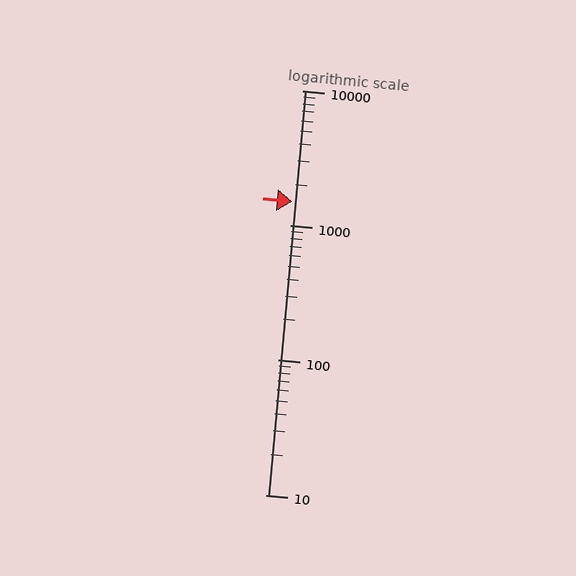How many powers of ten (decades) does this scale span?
The scale spans 3 decades, from 10 to 10000.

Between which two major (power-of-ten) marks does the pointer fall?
The pointer is between 1000 and 10000.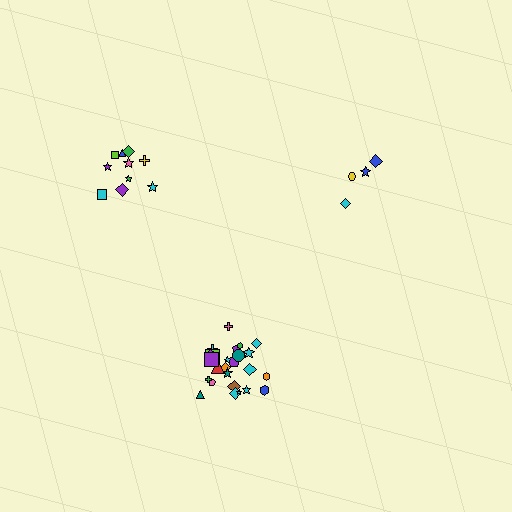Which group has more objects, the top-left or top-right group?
The top-left group.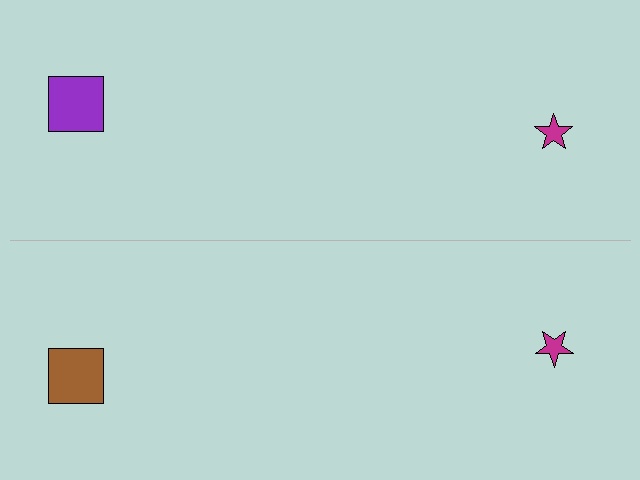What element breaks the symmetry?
The brown square on the bottom side breaks the symmetry — its mirror counterpart is purple.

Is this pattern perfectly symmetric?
No, the pattern is not perfectly symmetric. The brown square on the bottom side breaks the symmetry — its mirror counterpart is purple.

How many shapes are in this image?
There are 4 shapes in this image.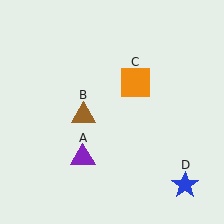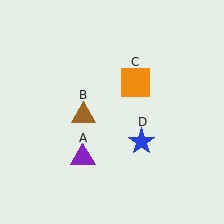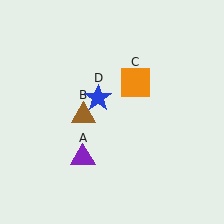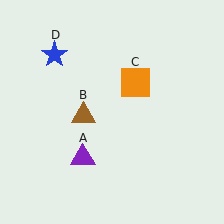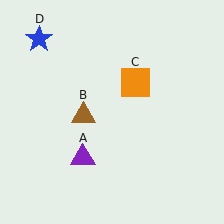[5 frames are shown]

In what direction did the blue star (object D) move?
The blue star (object D) moved up and to the left.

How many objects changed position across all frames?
1 object changed position: blue star (object D).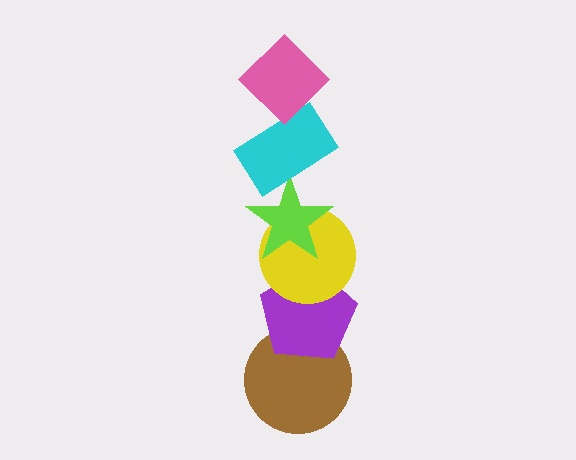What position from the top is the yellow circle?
The yellow circle is 4th from the top.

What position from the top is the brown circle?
The brown circle is 6th from the top.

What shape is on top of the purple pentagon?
The yellow circle is on top of the purple pentagon.